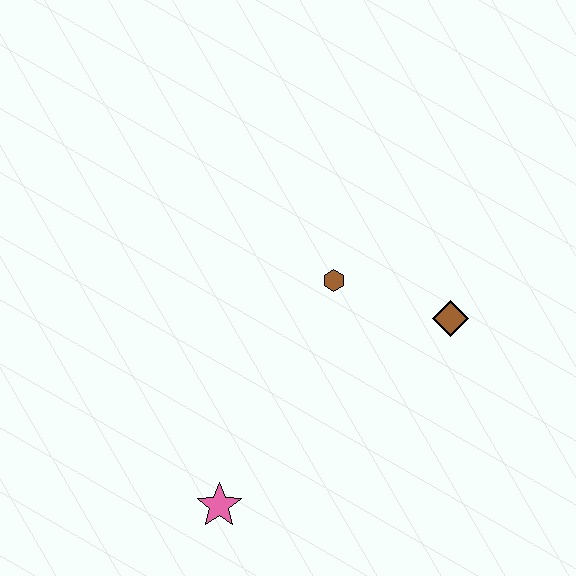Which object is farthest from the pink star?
The brown diamond is farthest from the pink star.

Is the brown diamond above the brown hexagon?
No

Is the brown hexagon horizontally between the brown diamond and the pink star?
Yes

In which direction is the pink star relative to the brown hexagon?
The pink star is below the brown hexagon.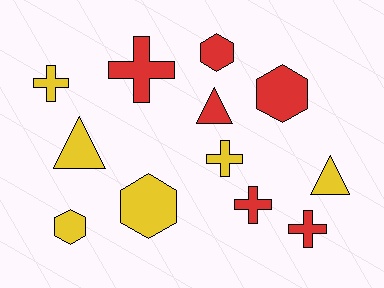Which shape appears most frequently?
Cross, with 5 objects.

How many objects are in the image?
There are 12 objects.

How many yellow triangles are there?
There are 2 yellow triangles.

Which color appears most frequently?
Red, with 6 objects.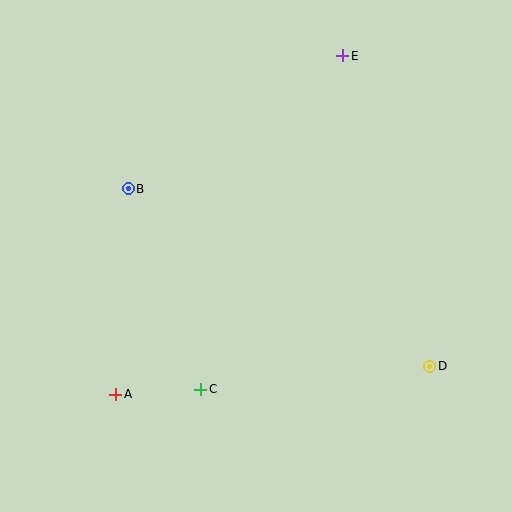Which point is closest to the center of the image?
Point C at (201, 389) is closest to the center.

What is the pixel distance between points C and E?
The distance between C and E is 362 pixels.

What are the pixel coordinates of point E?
Point E is at (343, 56).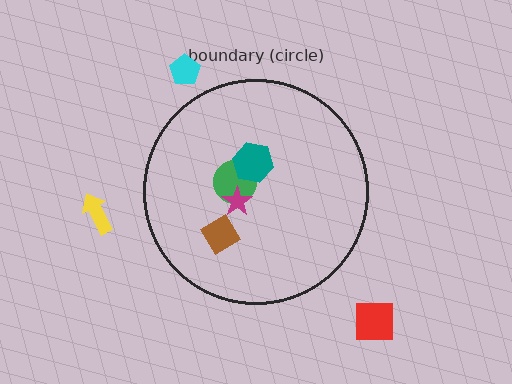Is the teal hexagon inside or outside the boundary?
Inside.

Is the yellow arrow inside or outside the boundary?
Outside.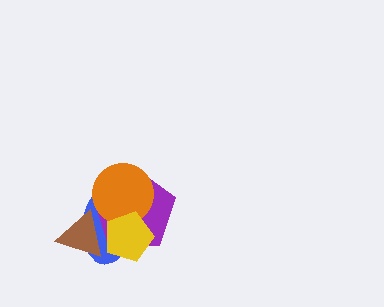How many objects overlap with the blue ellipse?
4 objects overlap with the blue ellipse.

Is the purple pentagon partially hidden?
Yes, it is partially covered by another shape.